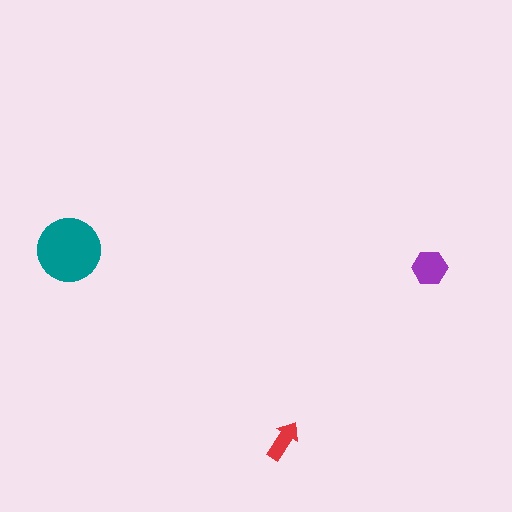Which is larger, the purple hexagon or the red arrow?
The purple hexagon.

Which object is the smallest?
The red arrow.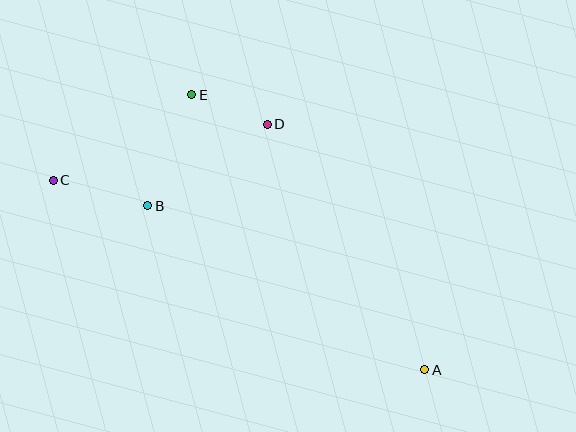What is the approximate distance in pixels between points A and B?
The distance between A and B is approximately 322 pixels.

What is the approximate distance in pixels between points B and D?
The distance between B and D is approximately 144 pixels.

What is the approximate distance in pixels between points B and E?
The distance between B and E is approximately 119 pixels.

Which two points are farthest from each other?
Points A and C are farthest from each other.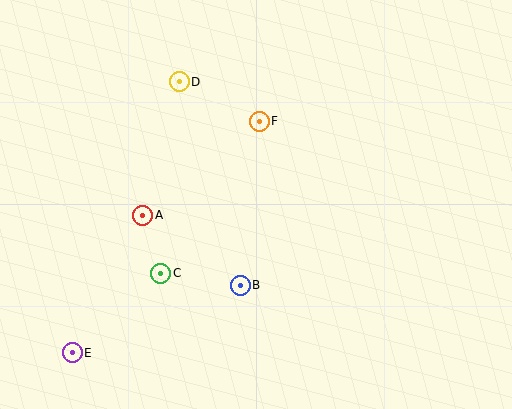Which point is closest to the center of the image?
Point B at (240, 285) is closest to the center.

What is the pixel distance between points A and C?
The distance between A and C is 61 pixels.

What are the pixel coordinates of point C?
Point C is at (161, 273).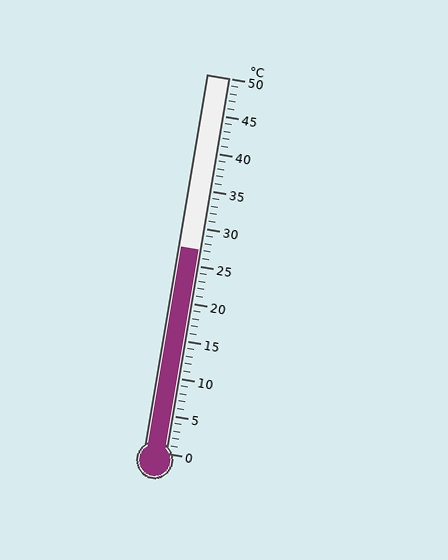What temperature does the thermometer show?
The thermometer shows approximately 27°C.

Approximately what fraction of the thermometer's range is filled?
The thermometer is filled to approximately 55% of its range.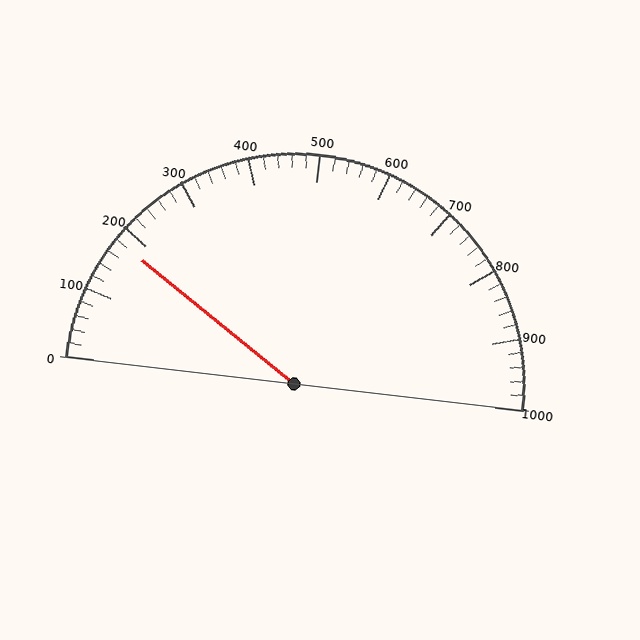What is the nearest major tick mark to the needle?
The nearest major tick mark is 200.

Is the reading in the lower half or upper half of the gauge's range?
The reading is in the lower half of the range (0 to 1000).